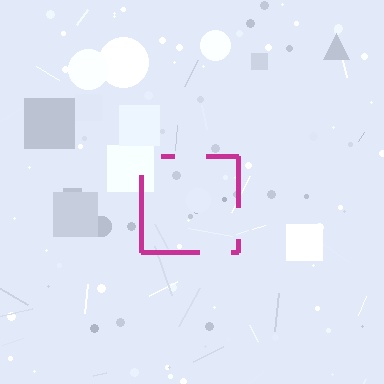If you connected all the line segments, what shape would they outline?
They would outline a square.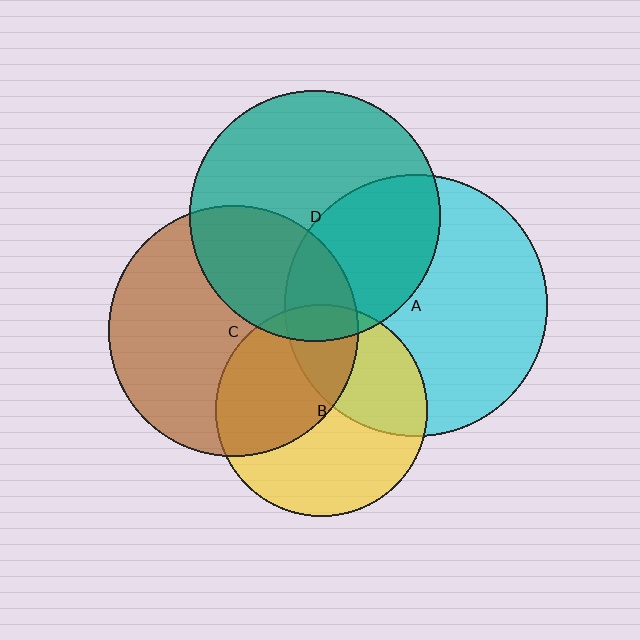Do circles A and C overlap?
Yes.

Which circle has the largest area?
Circle A (cyan).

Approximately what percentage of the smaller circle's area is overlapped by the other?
Approximately 20%.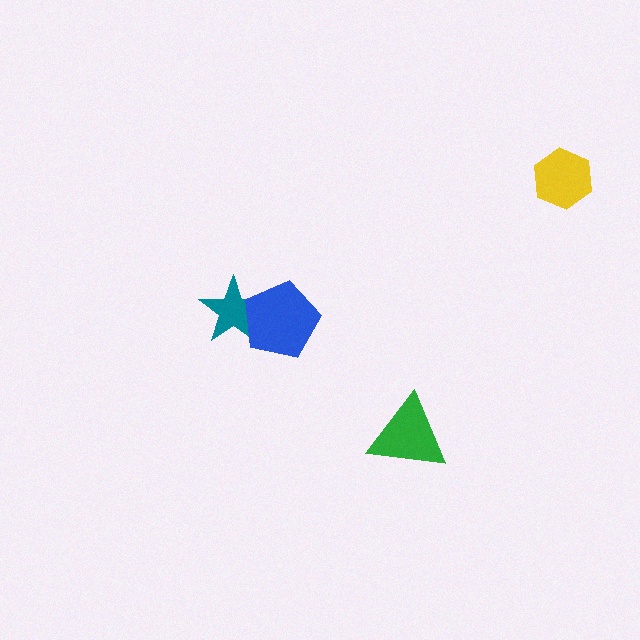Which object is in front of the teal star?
The blue pentagon is in front of the teal star.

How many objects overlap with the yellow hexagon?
0 objects overlap with the yellow hexagon.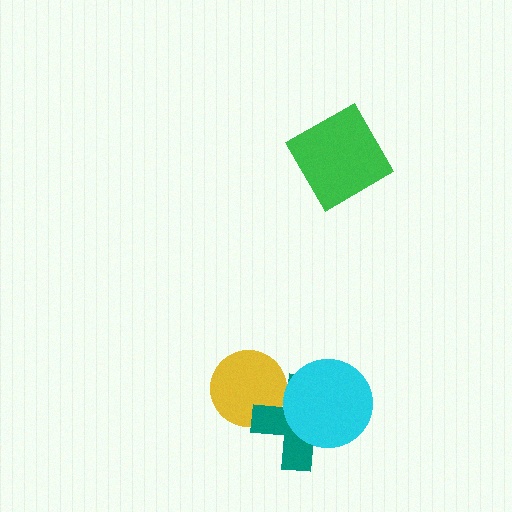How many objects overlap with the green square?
0 objects overlap with the green square.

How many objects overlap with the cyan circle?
1 object overlaps with the cyan circle.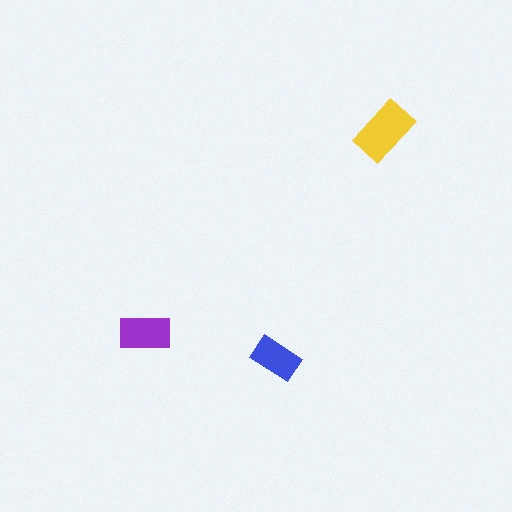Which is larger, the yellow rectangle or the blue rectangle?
The yellow one.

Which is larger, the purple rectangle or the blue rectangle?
The purple one.